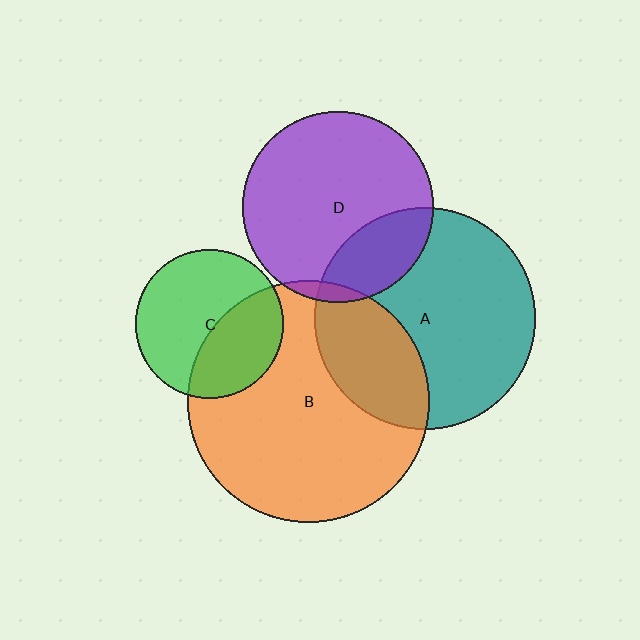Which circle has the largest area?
Circle B (orange).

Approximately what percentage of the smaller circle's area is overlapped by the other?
Approximately 5%.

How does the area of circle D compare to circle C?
Approximately 1.7 times.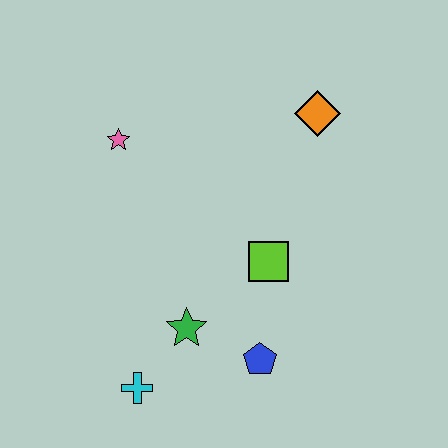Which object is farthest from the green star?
The orange diamond is farthest from the green star.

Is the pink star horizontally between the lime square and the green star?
No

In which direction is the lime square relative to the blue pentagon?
The lime square is above the blue pentagon.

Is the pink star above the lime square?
Yes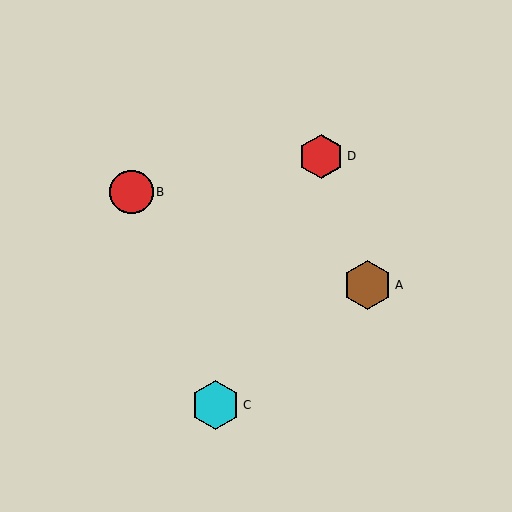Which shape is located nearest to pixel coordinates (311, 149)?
The red hexagon (labeled D) at (321, 156) is nearest to that location.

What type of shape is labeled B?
Shape B is a red circle.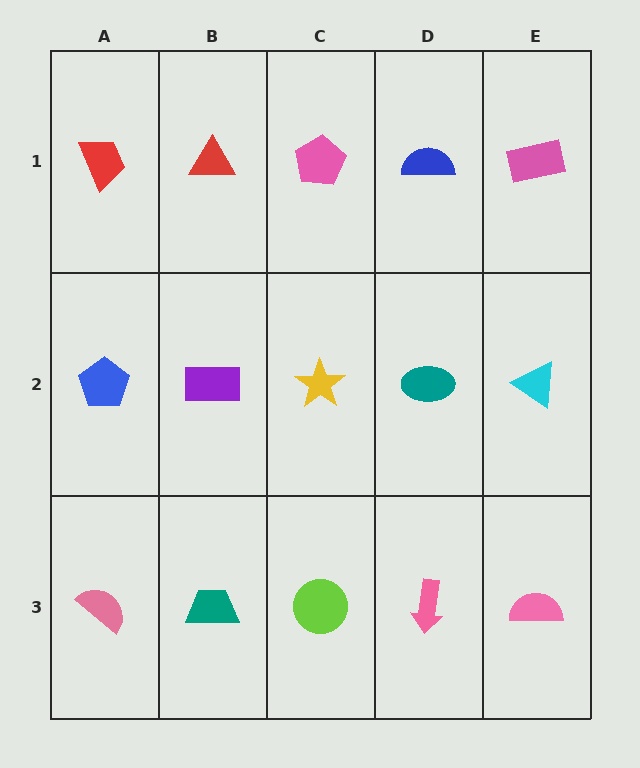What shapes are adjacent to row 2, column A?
A red trapezoid (row 1, column A), a pink semicircle (row 3, column A), a purple rectangle (row 2, column B).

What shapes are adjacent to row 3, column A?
A blue pentagon (row 2, column A), a teal trapezoid (row 3, column B).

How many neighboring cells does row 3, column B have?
3.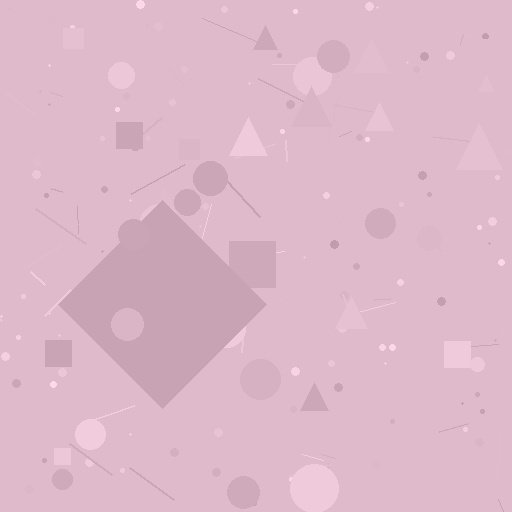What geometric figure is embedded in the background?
A diamond is embedded in the background.